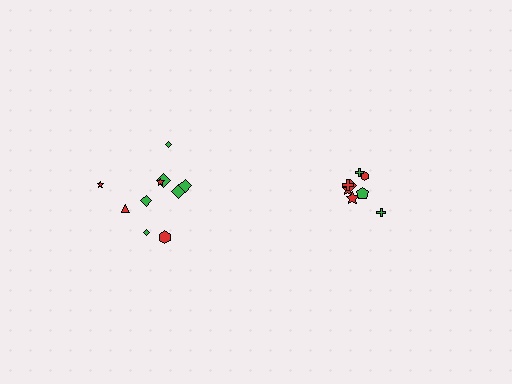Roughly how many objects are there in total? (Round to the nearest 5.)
Roughly 20 objects in total.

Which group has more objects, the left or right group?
The left group.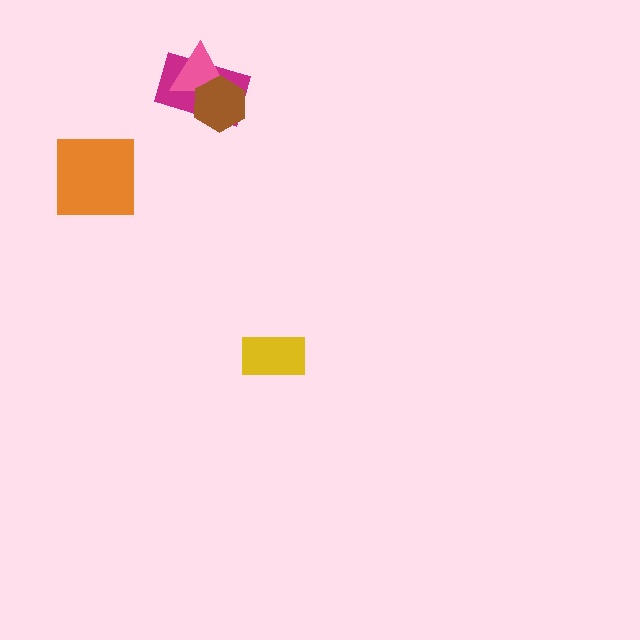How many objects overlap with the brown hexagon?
2 objects overlap with the brown hexagon.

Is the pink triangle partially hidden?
Yes, it is partially covered by another shape.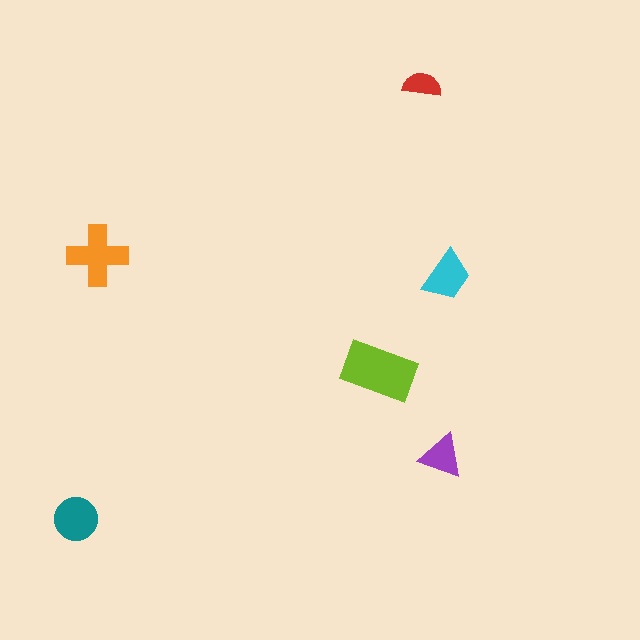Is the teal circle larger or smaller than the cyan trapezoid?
Larger.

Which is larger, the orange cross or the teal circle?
The orange cross.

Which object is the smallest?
The red semicircle.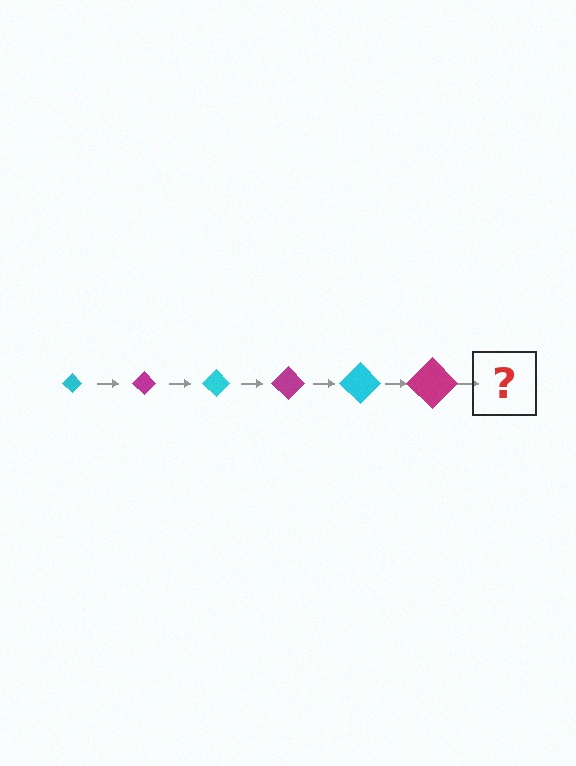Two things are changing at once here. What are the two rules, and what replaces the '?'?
The two rules are that the diamond grows larger each step and the color cycles through cyan and magenta. The '?' should be a cyan diamond, larger than the previous one.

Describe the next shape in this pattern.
It should be a cyan diamond, larger than the previous one.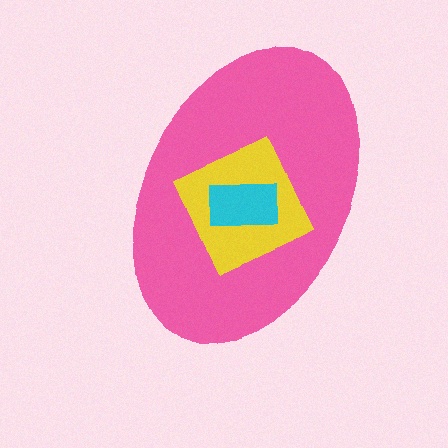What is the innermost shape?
The cyan rectangle.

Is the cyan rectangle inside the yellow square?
Yes.